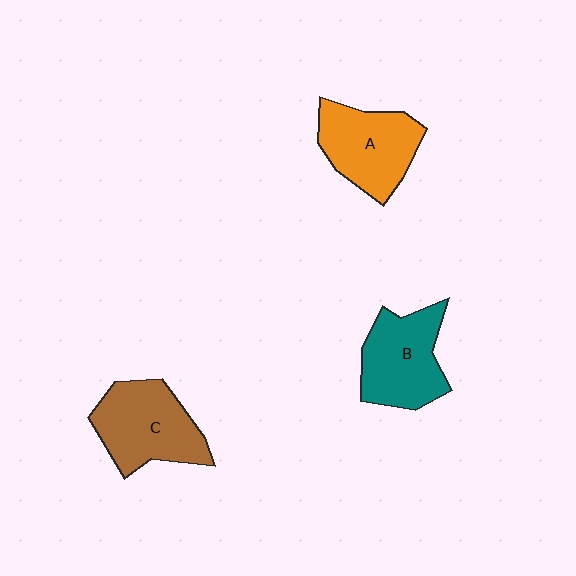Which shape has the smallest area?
Shape A (orange).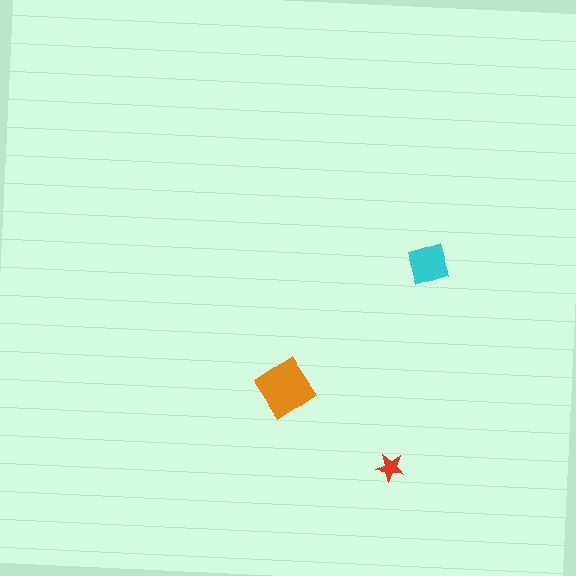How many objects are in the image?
There are 3 objects in the image.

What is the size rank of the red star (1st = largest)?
3rd.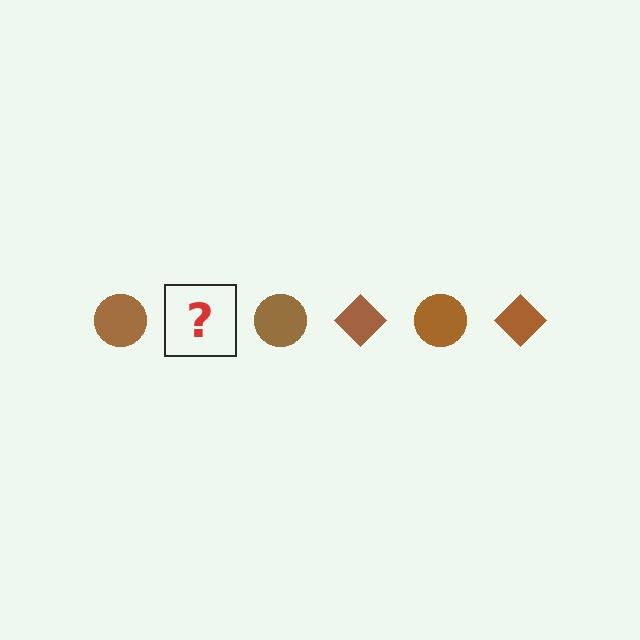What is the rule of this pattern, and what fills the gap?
The rule is that the pattern cycles through circle, diamond shapes in brown. The gap should be filled with a brown diamond.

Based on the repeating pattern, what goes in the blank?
The blank should be a brown diamond.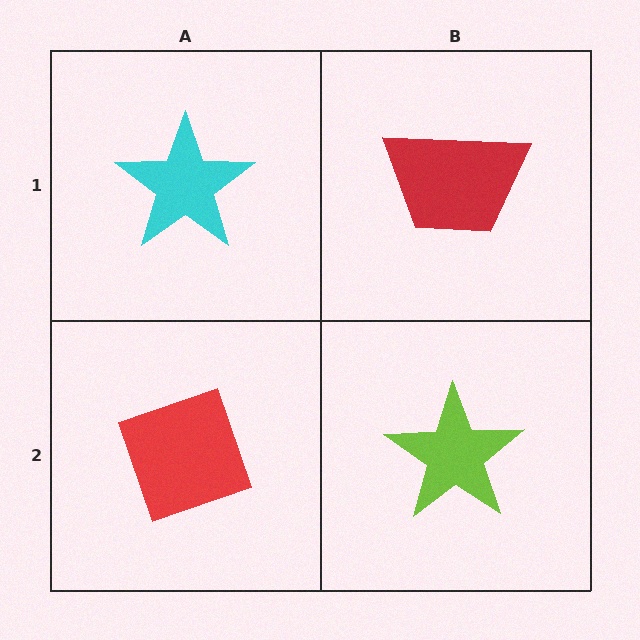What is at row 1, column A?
A cyan star.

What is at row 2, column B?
A lime star.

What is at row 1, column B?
A red trapezoid.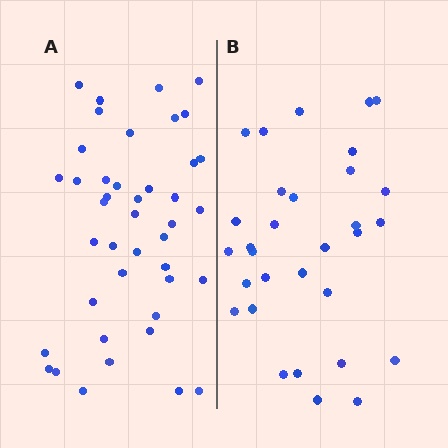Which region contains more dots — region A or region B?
Region A (the left region) has more dots.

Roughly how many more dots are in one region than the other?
Region A has roughly 12 or so more dots than region B.